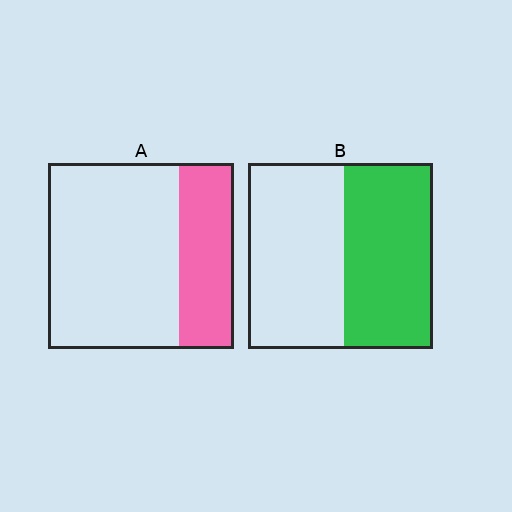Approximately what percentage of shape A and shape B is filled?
A is approximately 30% and B is approximately 50%.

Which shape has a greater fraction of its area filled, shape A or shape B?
Shape B.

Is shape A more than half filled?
No.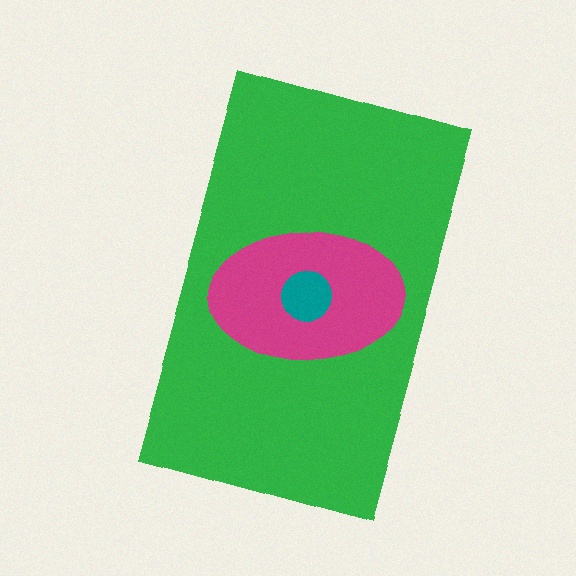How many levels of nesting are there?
3.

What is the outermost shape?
The green rectangle.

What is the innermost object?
The teal circle.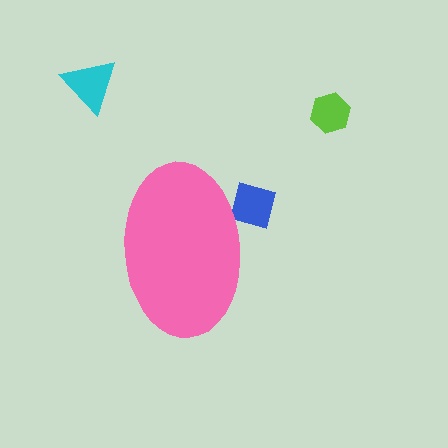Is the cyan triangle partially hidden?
No, the cyan triangle is fully visible.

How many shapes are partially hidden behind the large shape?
1 shape is partially hidden.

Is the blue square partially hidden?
Yes, the blue square is partially hidden behind the pink ellipse.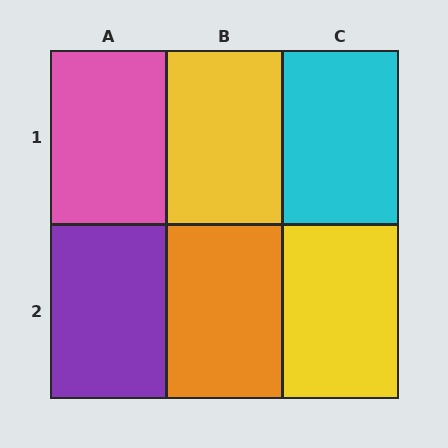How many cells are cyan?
1 cell is cyan.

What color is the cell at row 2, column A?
Purple.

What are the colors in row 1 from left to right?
Pink, yellow, cyan.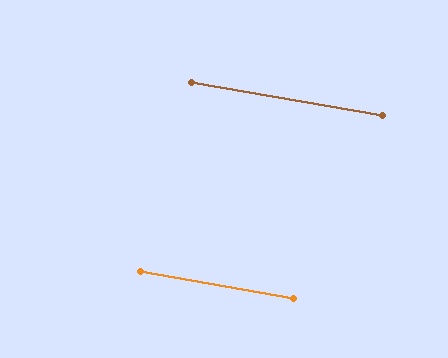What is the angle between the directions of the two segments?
Approximately 0 degrees.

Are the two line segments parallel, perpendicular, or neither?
Parallel — their directions differ by only 0.0°.